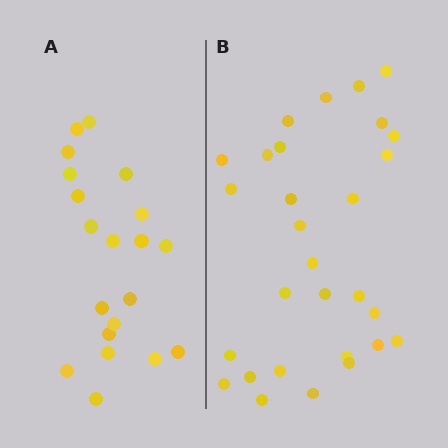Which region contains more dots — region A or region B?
Region B (the right region) has more dots.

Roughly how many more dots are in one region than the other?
Region B has roughly 8 or so more dots than region A.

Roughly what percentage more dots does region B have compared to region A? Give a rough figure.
About 45% more.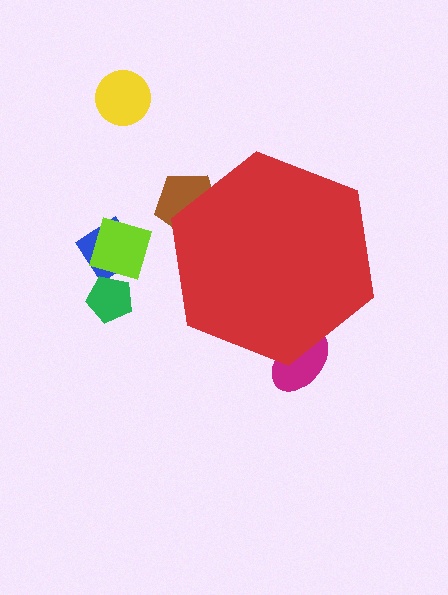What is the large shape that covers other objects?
A red hexagon.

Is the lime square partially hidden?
No, the lime square is fully visible.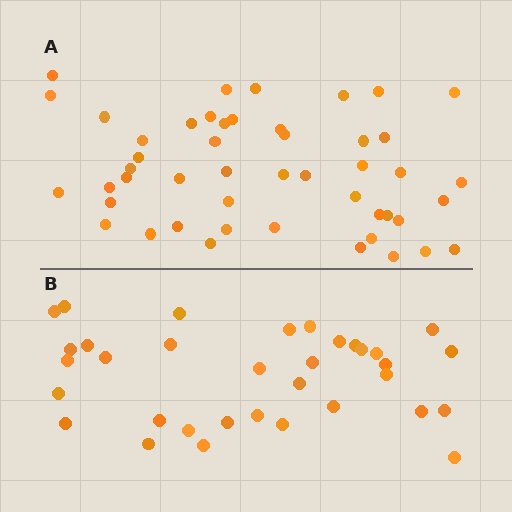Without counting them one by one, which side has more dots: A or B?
Region A (the top region) has more dots.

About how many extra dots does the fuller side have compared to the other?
Region A has approximately 15 more dots than region B.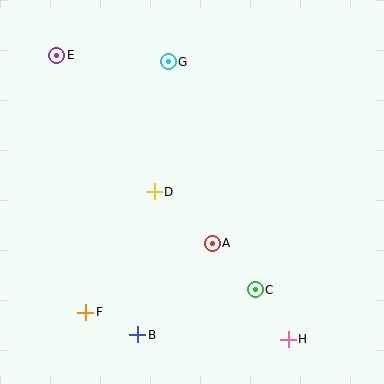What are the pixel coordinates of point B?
Point B is at (138, 335).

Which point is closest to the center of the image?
Point D at (154, 192) is closest to the center.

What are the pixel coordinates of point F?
Point F is at (86, 312).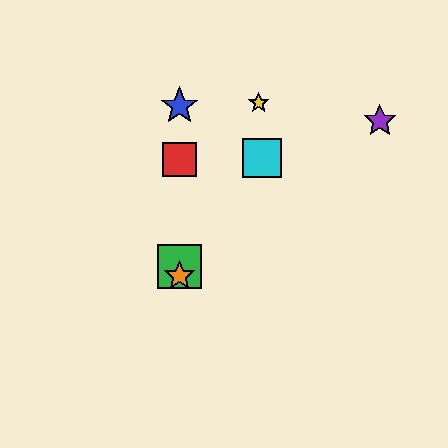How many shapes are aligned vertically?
4 shapes (the red square, the blue star, the green square, the orange star) are aligned vertically.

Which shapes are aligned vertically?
The red square, the blue star, the green square, the orange star are aligned vertically.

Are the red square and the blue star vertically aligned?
Yes, both are at x≈179.